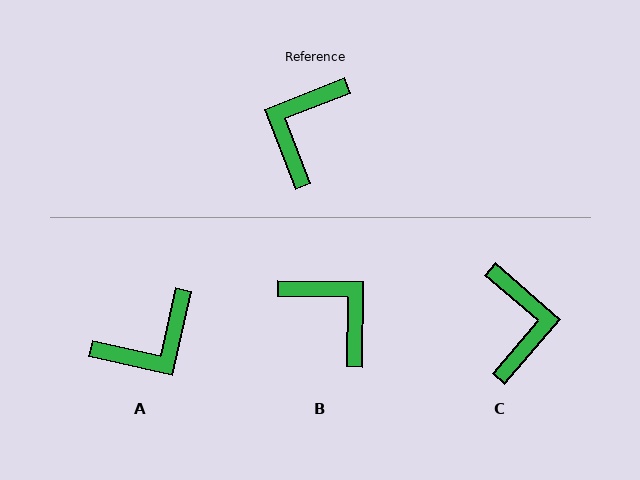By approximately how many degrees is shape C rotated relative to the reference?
Approximately 152 degrees clockwise.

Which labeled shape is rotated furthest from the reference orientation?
C, about 152 degrees away.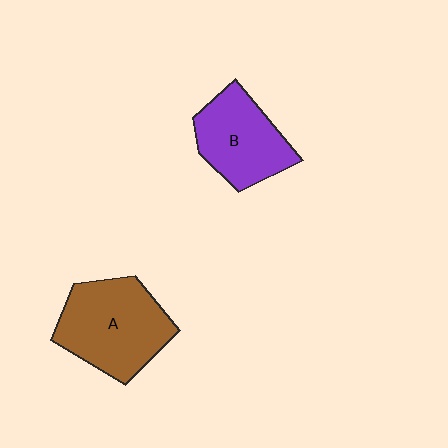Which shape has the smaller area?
Shape B (purple).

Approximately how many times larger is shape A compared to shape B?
Approximately 1.3 times.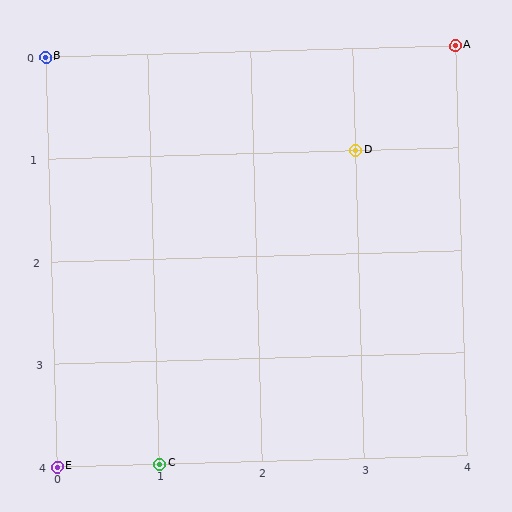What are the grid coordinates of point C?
Point C is at grid coordinates (1, 4).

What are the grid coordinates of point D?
Point D is at grid coordinates (3, 1).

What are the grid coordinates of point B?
Point B is at grid coordinates (0, 0).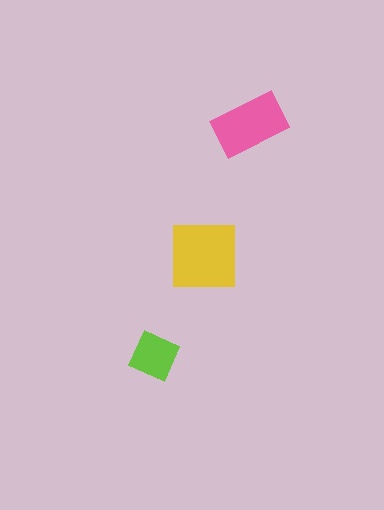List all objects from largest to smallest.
The yellow square, the pink rectangle, the lime diamond.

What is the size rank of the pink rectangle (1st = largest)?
2nd.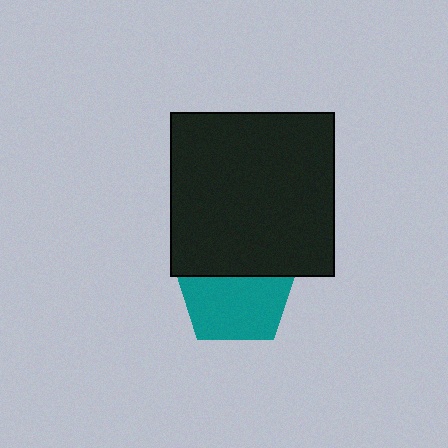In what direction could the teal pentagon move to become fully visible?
The teal pentagon could move down. That would shift it out from behind the black square entirely.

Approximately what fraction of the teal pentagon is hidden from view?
Roughly 40% of the teal pentagon is hidden behind the black square.